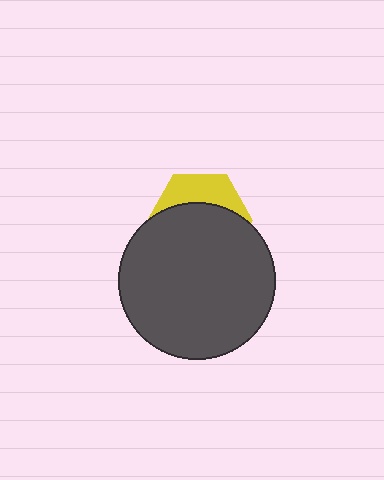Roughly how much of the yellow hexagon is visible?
A small part of it is visible (roughly 34%).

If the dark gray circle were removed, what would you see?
You would see the complete yellow hexagon.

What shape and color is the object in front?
The object in front is a dark gray circle.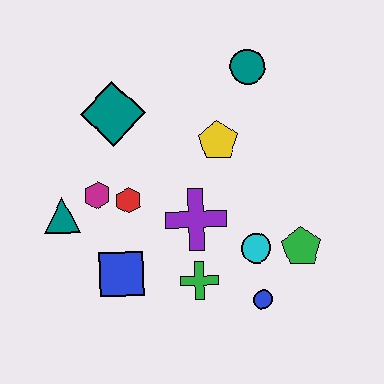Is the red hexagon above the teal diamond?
No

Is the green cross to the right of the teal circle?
No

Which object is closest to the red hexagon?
The magenta hexagon is closest to the red hexagon.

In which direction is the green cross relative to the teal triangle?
The green cross is to the right of the teal triangle.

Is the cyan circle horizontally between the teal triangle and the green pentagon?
Yes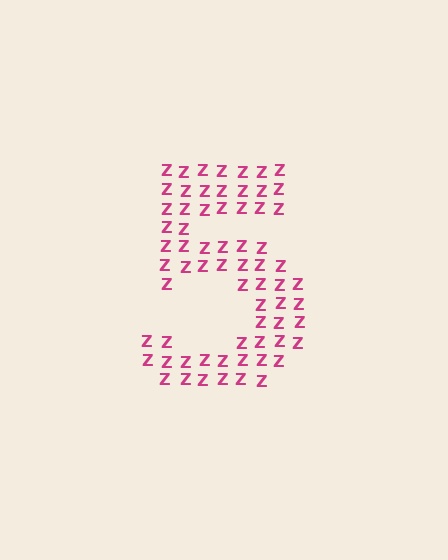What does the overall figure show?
The overall figure shows the digit 5.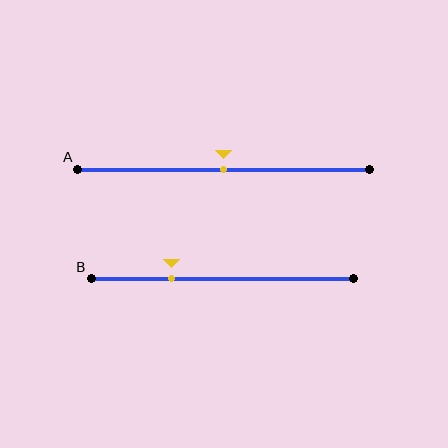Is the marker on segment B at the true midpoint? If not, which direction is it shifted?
No, the marker on segment B is shifted to the left by about 19% of the segment length.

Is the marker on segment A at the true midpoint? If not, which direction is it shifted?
Yes, the marker on segment A is at the true midpoint.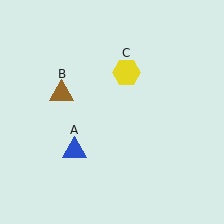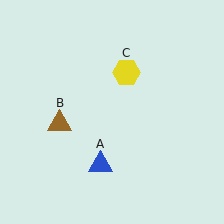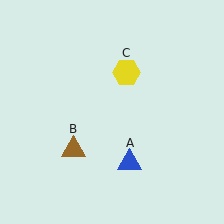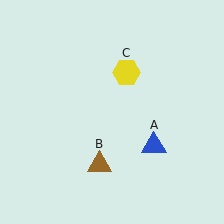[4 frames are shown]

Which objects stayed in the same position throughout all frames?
Yellow hexagon (object C) remained stationary.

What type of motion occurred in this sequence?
The blue triangle (object A), brown triangle (object B) rotated counterclockwise around the center of the scene.